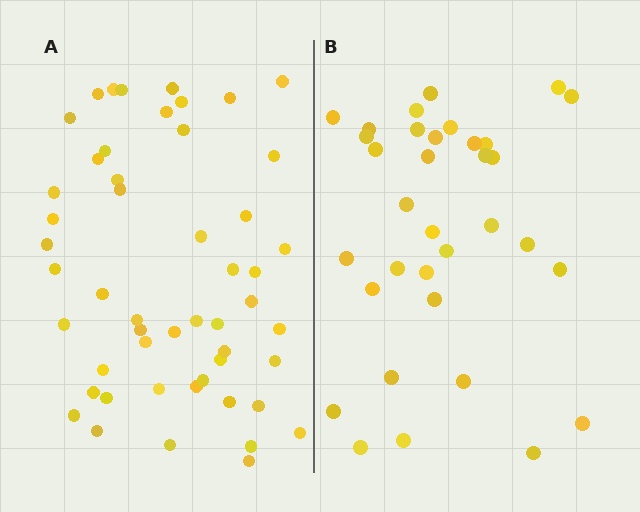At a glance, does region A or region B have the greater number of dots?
Region A (the left region) has more dots.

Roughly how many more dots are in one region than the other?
Region A has approximately 15 more dots than region B.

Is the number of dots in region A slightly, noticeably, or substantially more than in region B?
Region A has substantially more. The ratio is roughly 1.5 to 1.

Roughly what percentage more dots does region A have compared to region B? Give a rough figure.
About 50% more.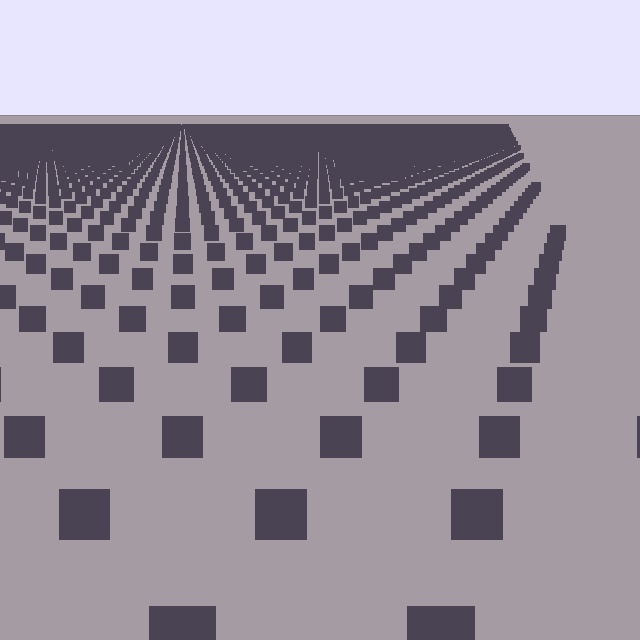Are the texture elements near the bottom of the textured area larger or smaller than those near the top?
Larger. Near the bottom, elements are closer to the viewer and appear at a bigger on-screen size.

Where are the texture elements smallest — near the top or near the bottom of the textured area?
Near the top.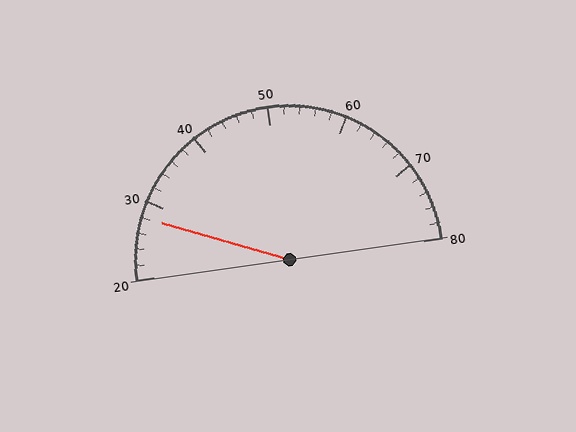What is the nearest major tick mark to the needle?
The nearest major tick mark is 30.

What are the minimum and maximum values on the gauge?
The gauge ranges from 20 to 80.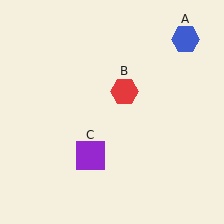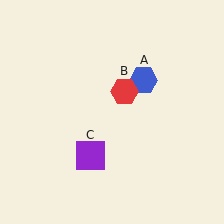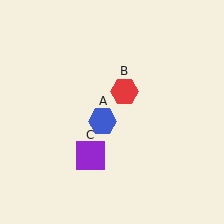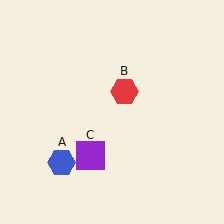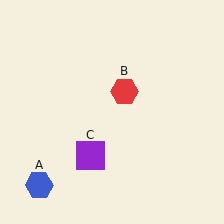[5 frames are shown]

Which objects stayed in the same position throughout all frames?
Red hexagon (object B) and purple square (object C) remained stationary.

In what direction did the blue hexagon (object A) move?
The blue hexagon (object A) moved down and to the left.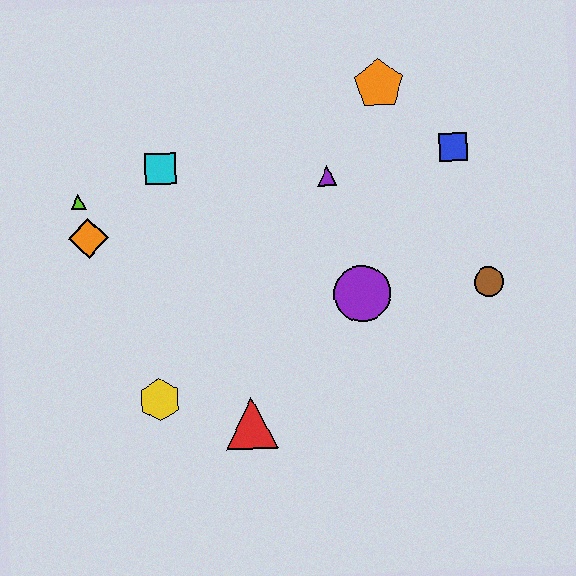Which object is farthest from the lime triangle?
The brown circle is farthest from the lime triangle.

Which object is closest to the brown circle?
The purple circle is closest to the brown circle.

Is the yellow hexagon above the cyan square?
No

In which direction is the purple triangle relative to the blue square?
The purple triangle is to the left of the blue square.